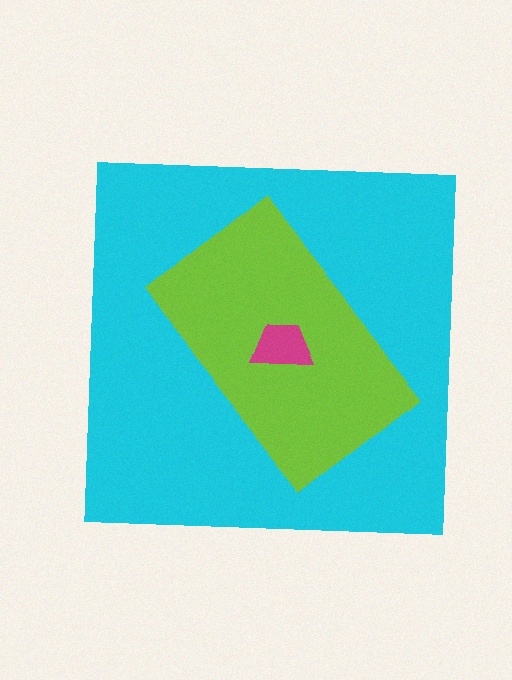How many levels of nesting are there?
3.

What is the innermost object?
The magenta trapezoid.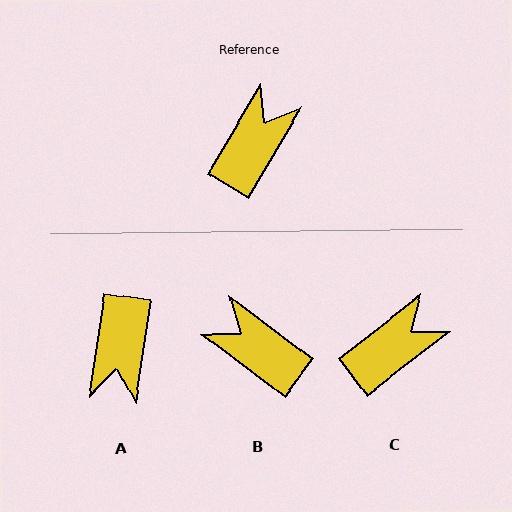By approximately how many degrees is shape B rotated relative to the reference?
Approximately 83 degrees counter-clockwise.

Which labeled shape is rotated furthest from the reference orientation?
A, about 158 degrees away.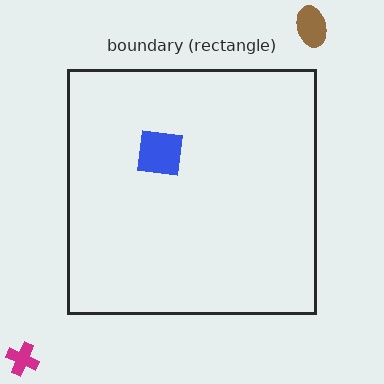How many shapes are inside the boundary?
1 inside, 2 outside.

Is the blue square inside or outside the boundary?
Inside.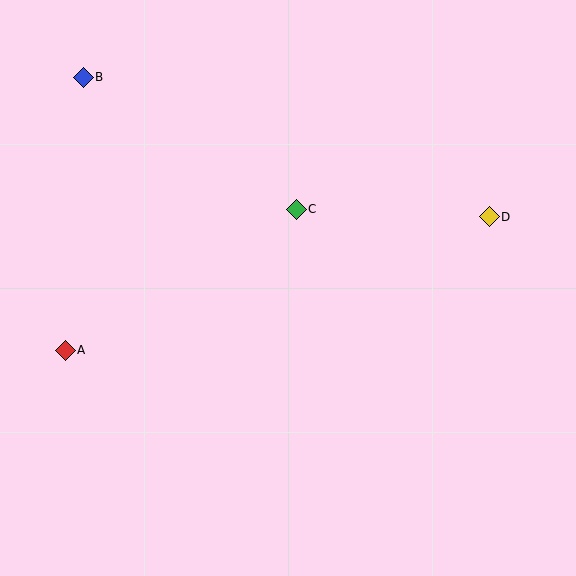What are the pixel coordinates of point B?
Point B is at (83, 77).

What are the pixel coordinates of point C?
Point C is at (296, 209).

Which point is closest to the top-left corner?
Point B is closest to the top-left corner.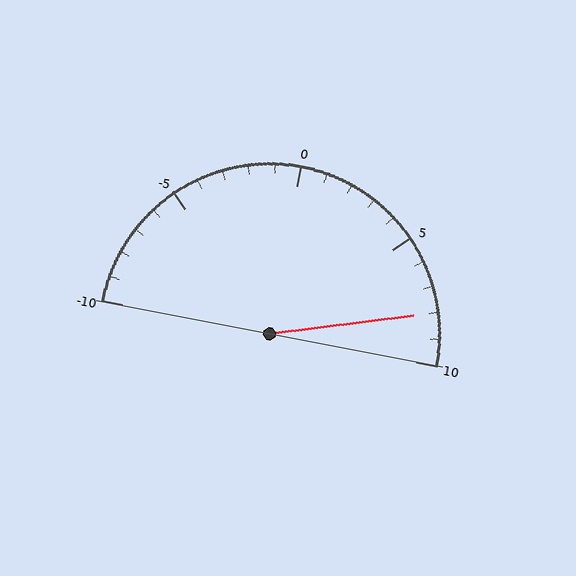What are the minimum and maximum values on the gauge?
The gauge ranges from -10 to 10.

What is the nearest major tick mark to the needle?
The nearest major tick mark is 10.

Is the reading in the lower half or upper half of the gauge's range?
The reading is in the upper half of the range (-10 to 10).